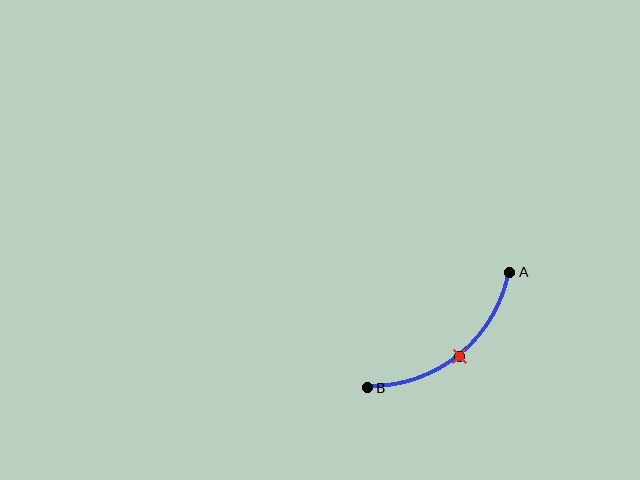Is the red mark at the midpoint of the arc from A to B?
Yes. The red mark lies on the arc at equal arc-length from both A and B — it is the arc midpoint.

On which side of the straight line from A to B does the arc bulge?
The arc bulges below and to the right of the straight line connecting A and B.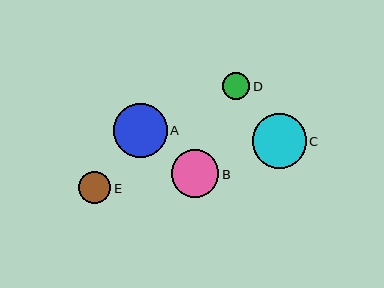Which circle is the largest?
Circle C is the largest with a size of approximately 54 pixels.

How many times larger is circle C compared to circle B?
Circle C is approximately 1.1 times the size of circle B.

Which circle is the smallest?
Circle D is the smallest with a size of approximately 27 pixels.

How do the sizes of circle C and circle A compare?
Circle C and circle A are approximately the same size.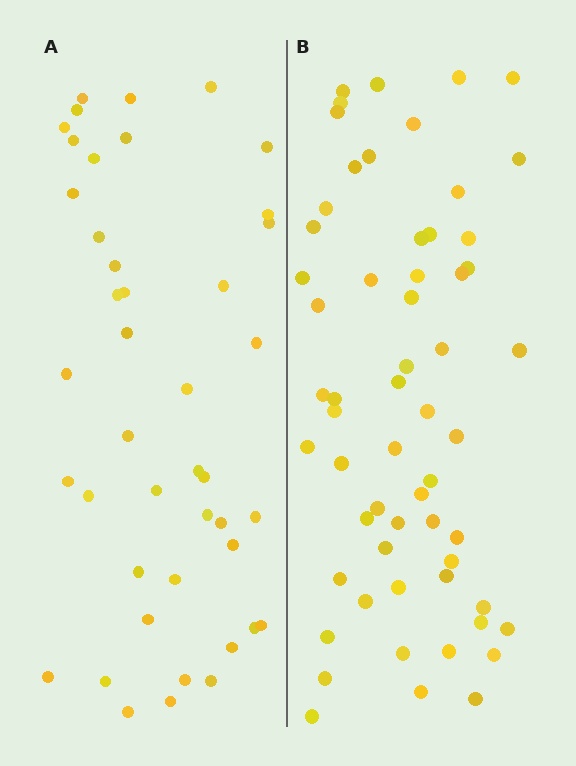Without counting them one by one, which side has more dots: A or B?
Region B (the right region) has more dots.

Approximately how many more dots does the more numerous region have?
Region B has approximately 15 more dots than region A.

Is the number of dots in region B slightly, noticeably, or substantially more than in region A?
Region B has noticeably more, but not dramatically so. The ratio is roughly 1.4 to 1.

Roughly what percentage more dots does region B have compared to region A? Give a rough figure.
About 35% more.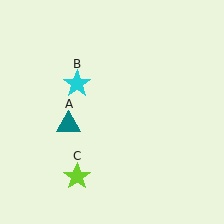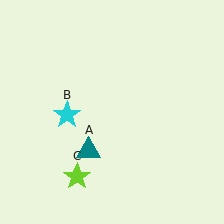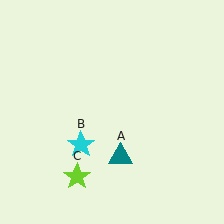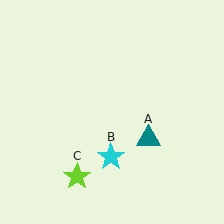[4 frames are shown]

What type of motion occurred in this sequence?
The teal triangle (object A), cyan star (object B) rotated counterclockwise around the center of the scene.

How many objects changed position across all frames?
2 objects changed position: teal triangle (object A), cyan star (object B).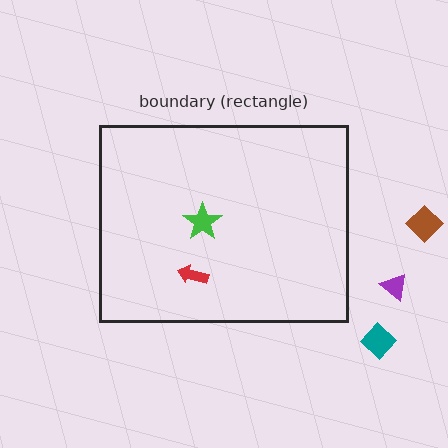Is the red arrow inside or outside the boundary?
Inside.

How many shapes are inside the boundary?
2 inside, 3 outside.